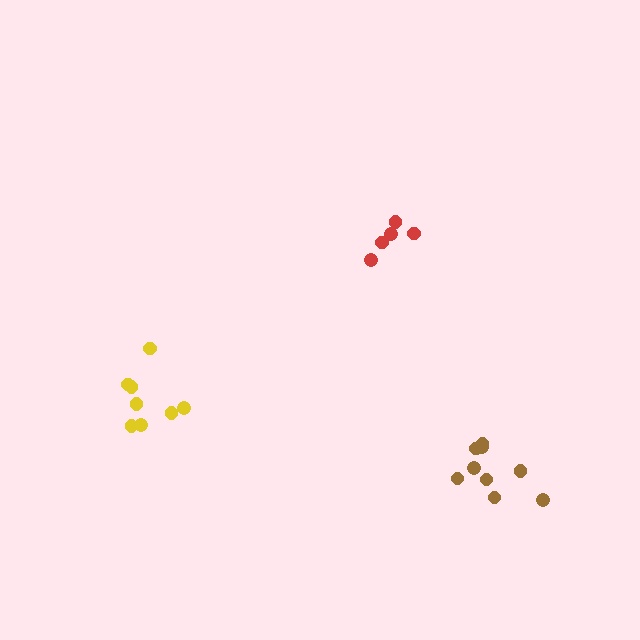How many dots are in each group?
Group 1: 8 dots, Group 2: 5 dots, Group 3: 9 dots (22 total).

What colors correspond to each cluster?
The clusters are colored: yellow, red, brown.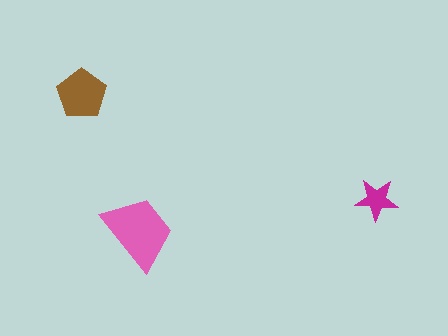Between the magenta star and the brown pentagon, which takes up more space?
The brown pentagon.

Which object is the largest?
The pink trapezoid.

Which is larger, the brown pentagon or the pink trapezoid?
The pink trapezoid.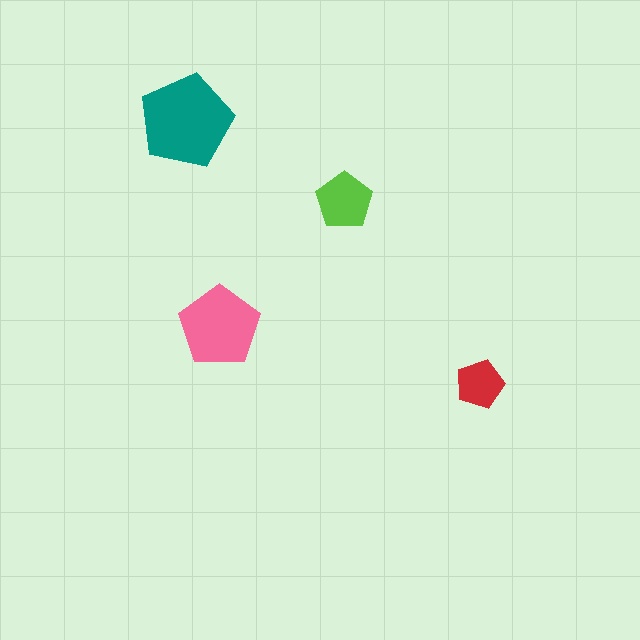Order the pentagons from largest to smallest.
the teal one, the pink one, the lime one, the red one.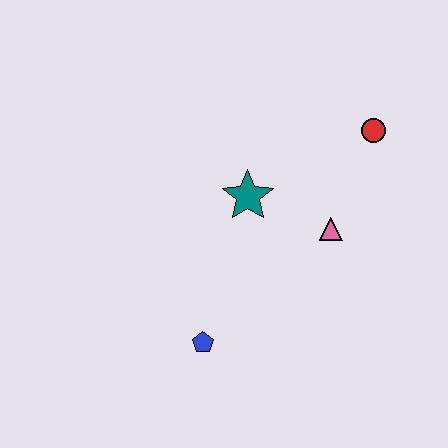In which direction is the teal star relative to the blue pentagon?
The teal star is above the blue pentagon.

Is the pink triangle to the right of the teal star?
Yes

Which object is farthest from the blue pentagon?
The red circle is farthest from the blue pentagon.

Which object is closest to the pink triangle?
The teal star is closest to the pink triangle.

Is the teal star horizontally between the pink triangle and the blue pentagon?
Yes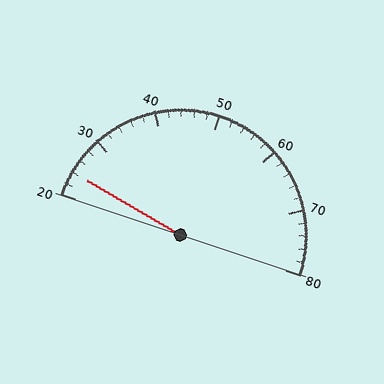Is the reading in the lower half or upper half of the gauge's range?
The reading is in the lower half of the range (20 to 80).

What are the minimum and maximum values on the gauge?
The gauge ranges from 20 to 80.